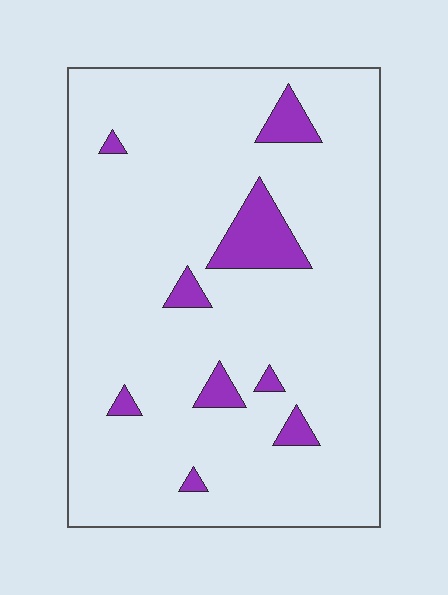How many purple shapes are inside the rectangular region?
9.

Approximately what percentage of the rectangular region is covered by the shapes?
Approximately 10%.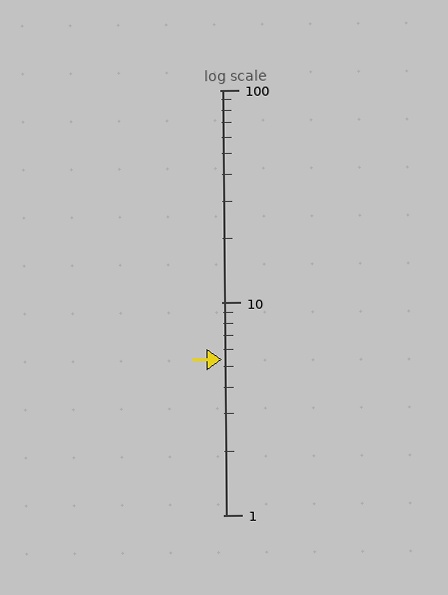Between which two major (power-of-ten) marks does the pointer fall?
The pointer is between 1 and 10.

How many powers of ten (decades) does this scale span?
The scale spans 2 decades, from 1 to 100.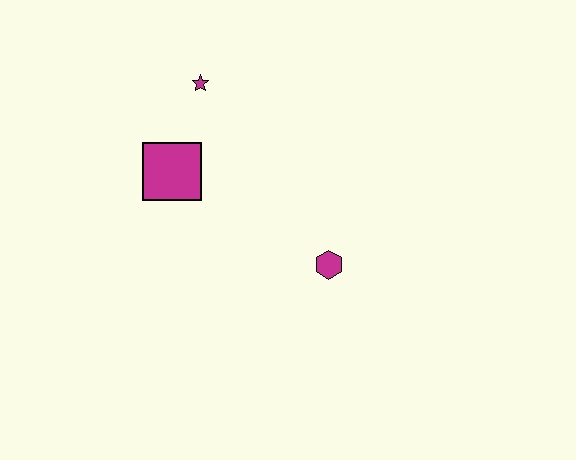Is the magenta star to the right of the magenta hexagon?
No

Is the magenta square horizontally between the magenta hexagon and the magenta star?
No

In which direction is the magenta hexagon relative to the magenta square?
The magenta hexagon is to the right of the magenta square.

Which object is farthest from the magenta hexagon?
The magenta star is farthest from the magenta hexagon.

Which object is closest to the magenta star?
The magenta square is closest to the magenta star.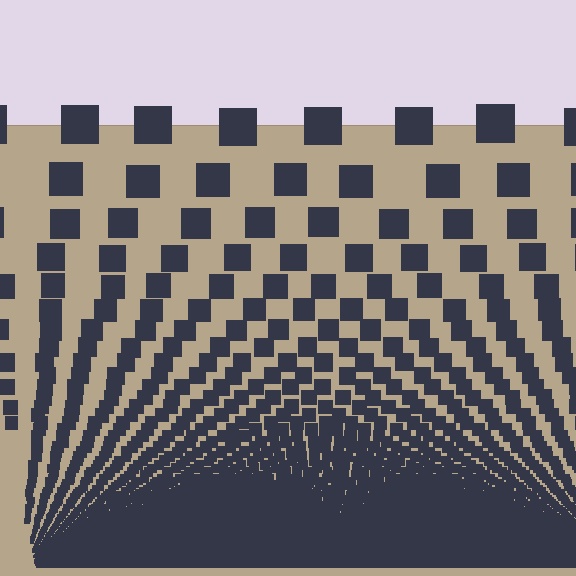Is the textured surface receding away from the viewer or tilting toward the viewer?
The surface appears to tilt toward the viewer. Texture elements get larger and sparser toward the top.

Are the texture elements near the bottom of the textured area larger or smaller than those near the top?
Smaller. The gradient is inverted — elements near the bottom are smaller and denser.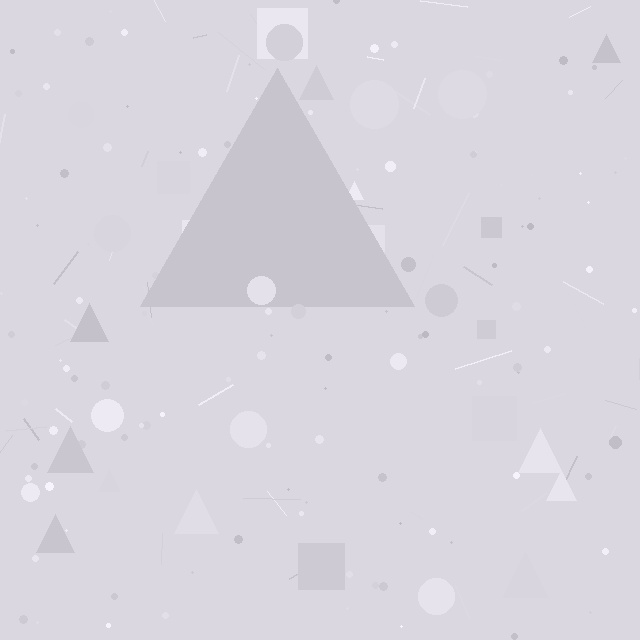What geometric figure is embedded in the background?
A triangle is embedded in the background.